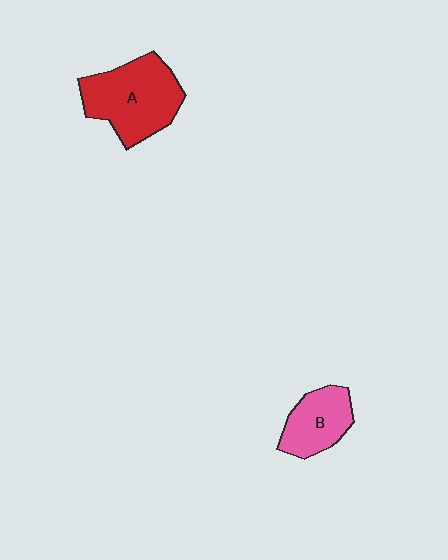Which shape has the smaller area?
Shape B (pink).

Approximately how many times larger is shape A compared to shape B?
Approximately 1.7 times.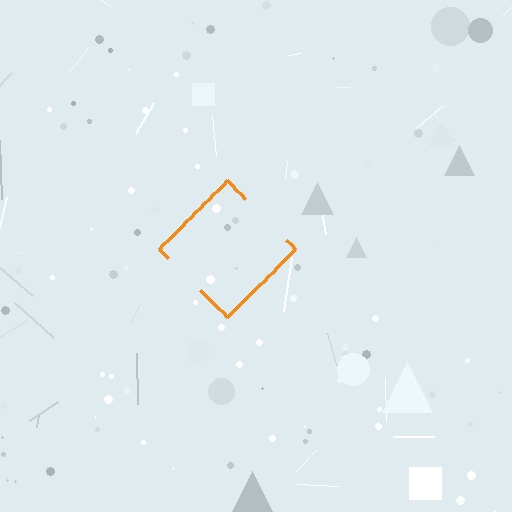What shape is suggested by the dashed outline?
The dashed outline suggests a diamond.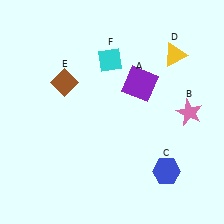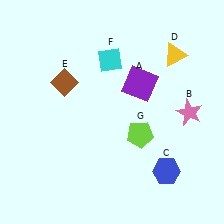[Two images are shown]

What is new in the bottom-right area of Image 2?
A lime pentagon (G) was added in the bottom-right area of Image 2.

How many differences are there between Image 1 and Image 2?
There is 1 difference between the two images.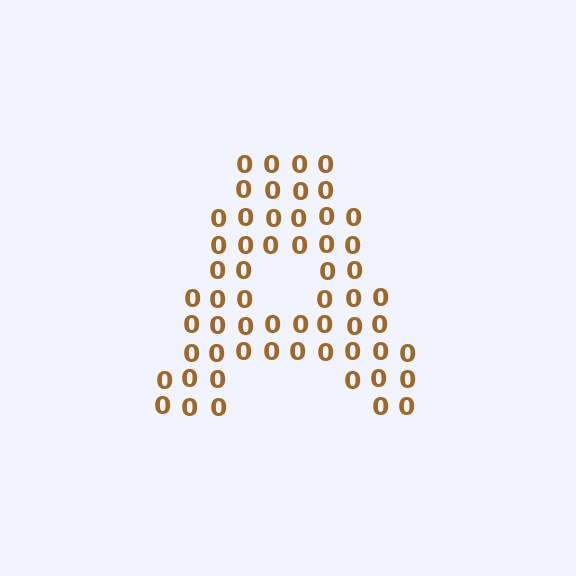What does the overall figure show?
The overall figure shows the letter A.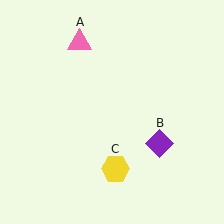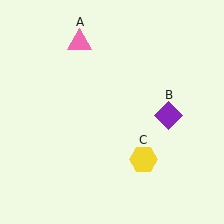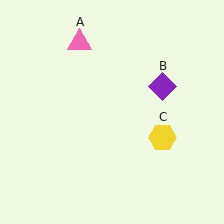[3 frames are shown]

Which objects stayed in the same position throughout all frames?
Pink triangle (object A) remained stationary.